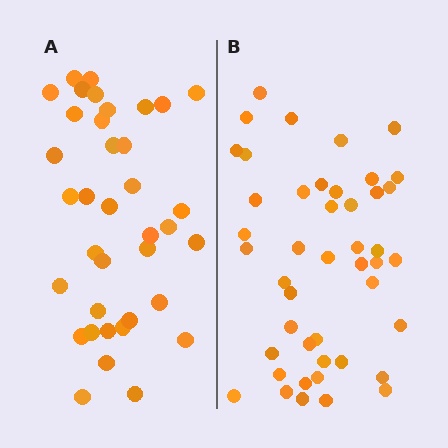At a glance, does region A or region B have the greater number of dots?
Region B (the right region) has more dots.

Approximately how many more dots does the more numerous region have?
Region B has roughly 8 or so more dots than region A.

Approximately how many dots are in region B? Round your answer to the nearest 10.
About 40 dots. (The exact count is 45, which rounds to 40.)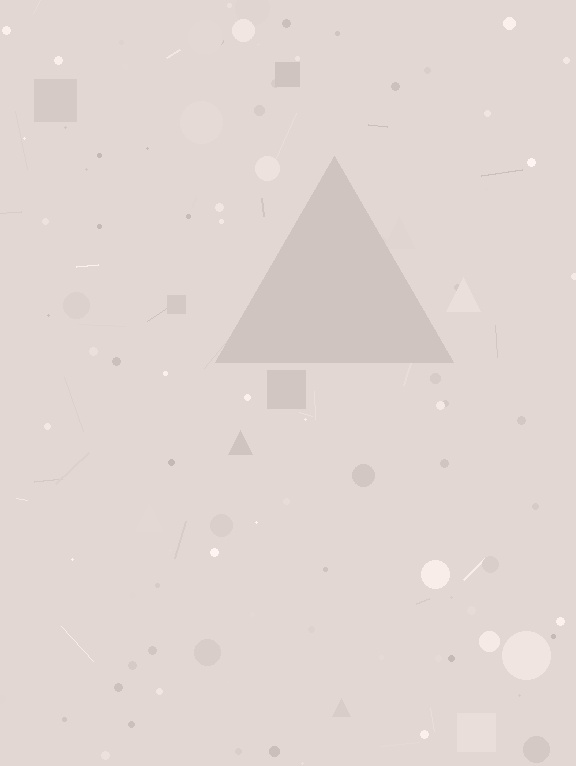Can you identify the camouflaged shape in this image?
The camouflaged shape is a triangle.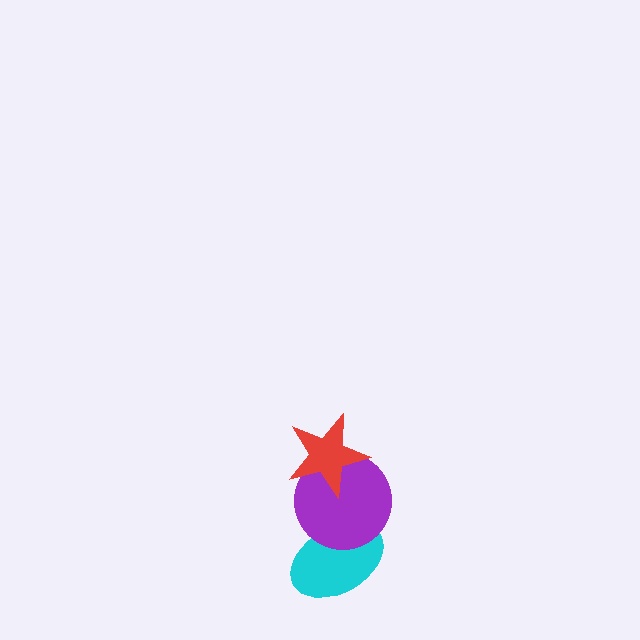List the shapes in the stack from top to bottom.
From top to bottom: the red star, the purple circle, the cyan ellipse.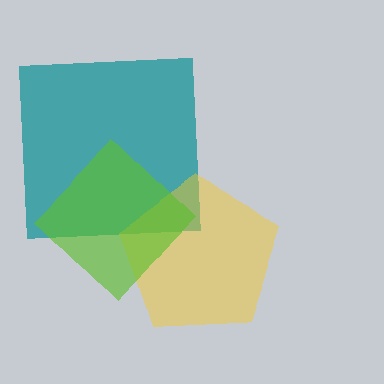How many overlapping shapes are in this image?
There are 3 overlapping shapes in the image.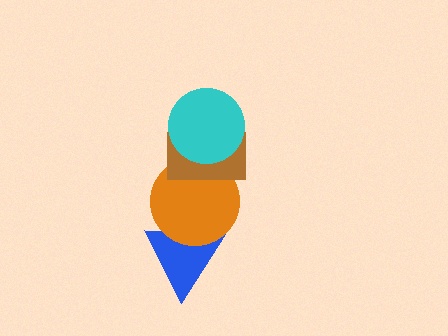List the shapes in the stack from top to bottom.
From top to bottom: the cyan circle, the brown rectangle, the orange circle, the blue triangle.